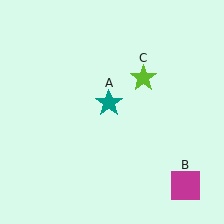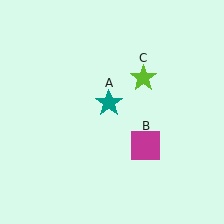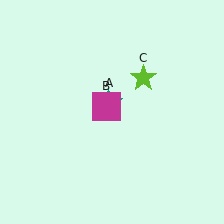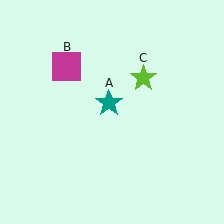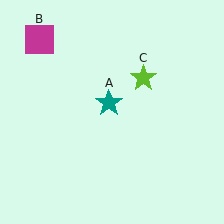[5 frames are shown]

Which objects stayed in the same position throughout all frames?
Teal star (object A) and lime star (object C) remained stationary.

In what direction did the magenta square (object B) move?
The magenta square (object B) moved up and to the left.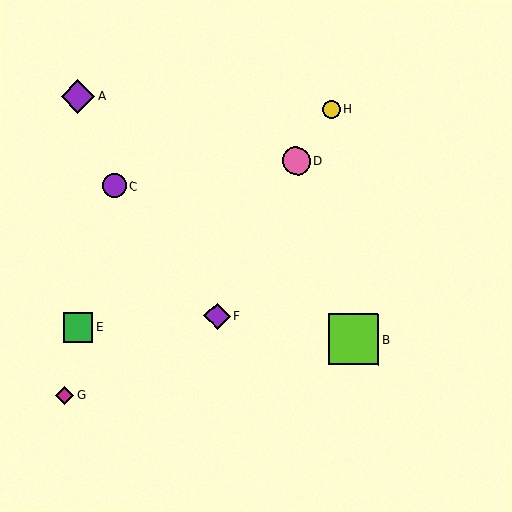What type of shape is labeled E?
Shape E is a green square.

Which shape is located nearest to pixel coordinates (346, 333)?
The lime square (labeled B) at (354, 339) is nearest to that location.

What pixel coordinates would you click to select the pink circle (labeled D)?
Click at (296, 161) to select the pink circle D.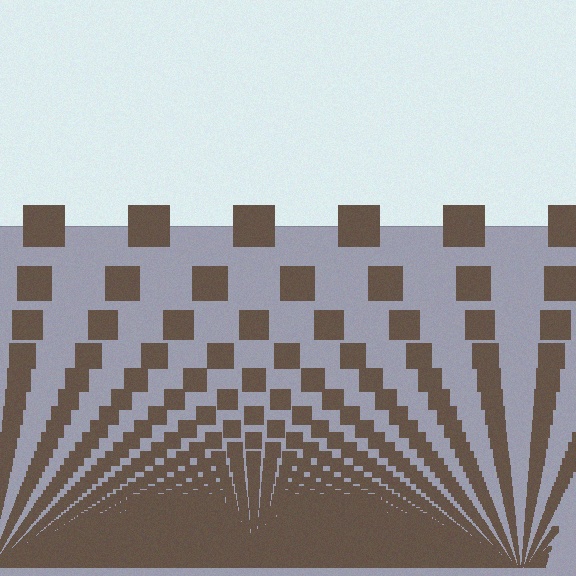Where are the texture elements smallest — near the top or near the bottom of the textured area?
Near the bottom.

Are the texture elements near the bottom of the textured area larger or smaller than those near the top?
Smaller. The gradient is inverted — elements near the bottom are smaller and denser.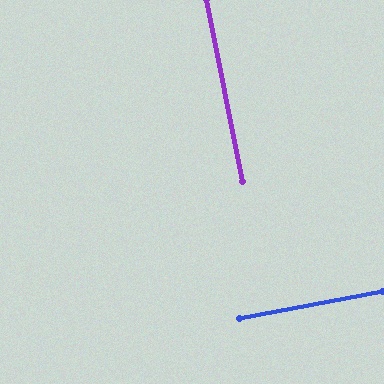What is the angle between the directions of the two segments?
Approximately 90 degrees.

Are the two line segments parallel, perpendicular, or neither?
Perpendicular — they meet at approximately 90°.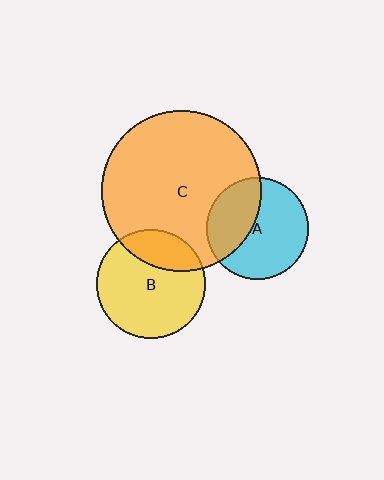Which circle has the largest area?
Circle C (orange).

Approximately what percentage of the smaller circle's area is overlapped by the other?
Approximately 25%.